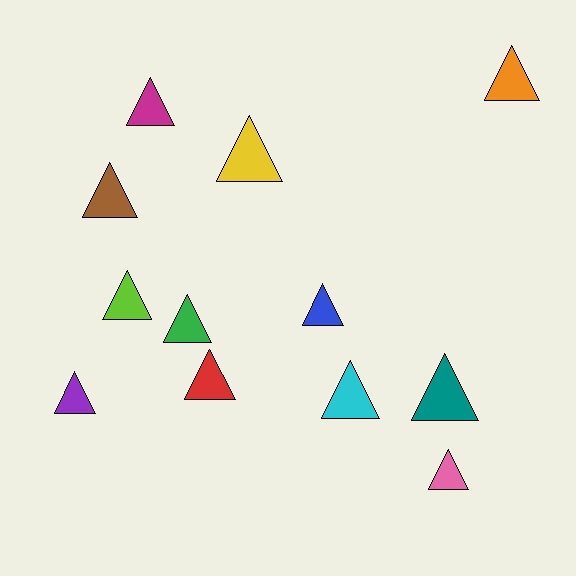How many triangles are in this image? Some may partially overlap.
There are 12 triangles.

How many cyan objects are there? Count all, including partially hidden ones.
There is 1 cyan object.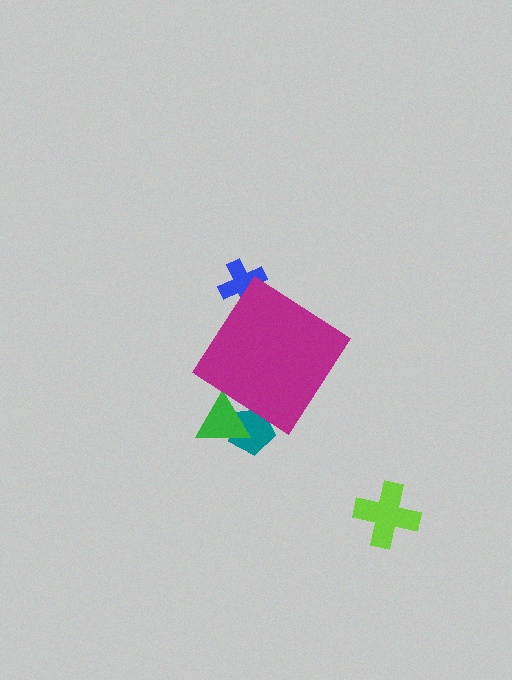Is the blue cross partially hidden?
Yes, the blue cross is partially hidden behind the magenta diamond.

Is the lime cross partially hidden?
No, the lime cross is fully visible.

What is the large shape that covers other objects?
A magenta diamond.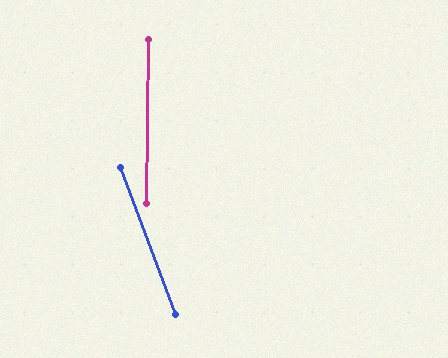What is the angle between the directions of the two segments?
Approximately 22 degrees.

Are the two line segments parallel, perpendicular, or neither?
Neither parallel nor perpendicular — they differ by about 22°.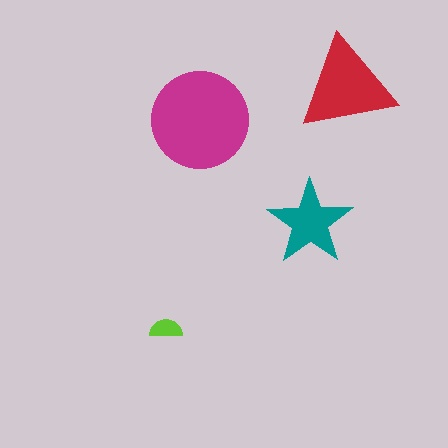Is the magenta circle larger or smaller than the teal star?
Larger.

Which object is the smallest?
The lime semicircle.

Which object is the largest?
The magenta circle.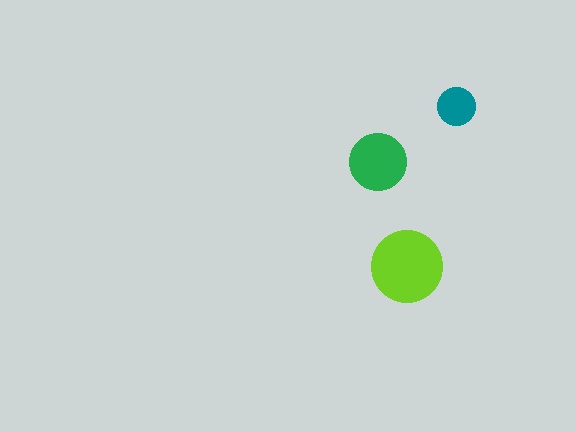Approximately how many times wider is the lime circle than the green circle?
About 1.5 times wider.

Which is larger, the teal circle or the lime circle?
The lime one.